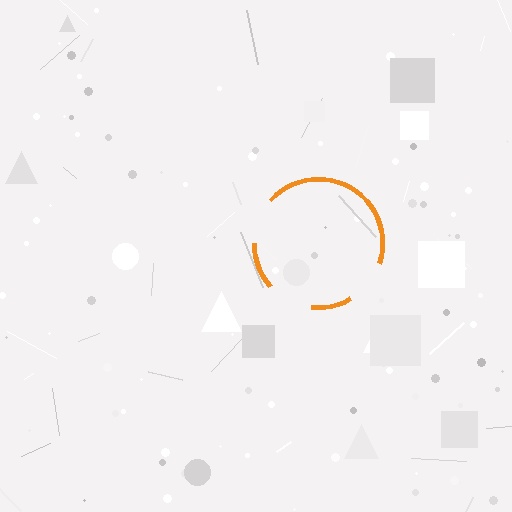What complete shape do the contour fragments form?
The contour fragments form a circle.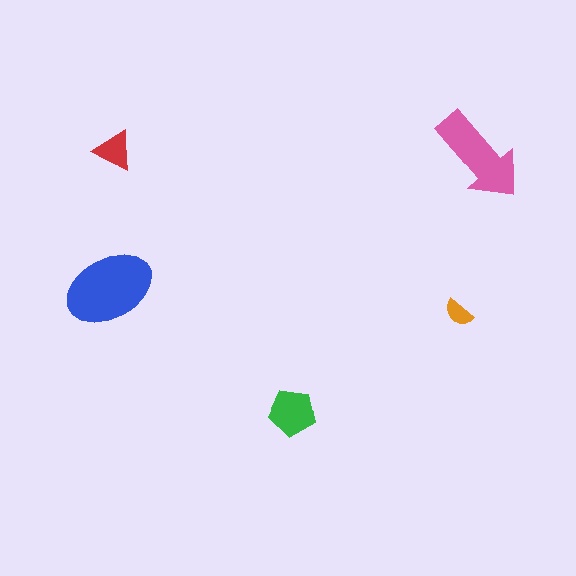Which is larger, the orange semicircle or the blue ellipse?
The blue ellipse.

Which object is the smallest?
The orange semicircle.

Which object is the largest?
The blue ellipse.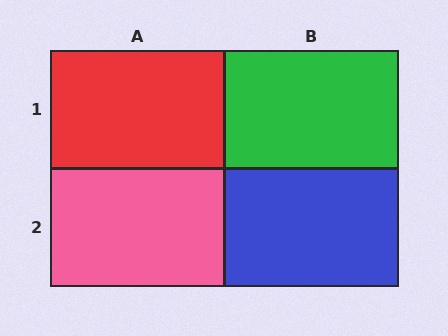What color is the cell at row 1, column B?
Green.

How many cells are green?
1 cell is green.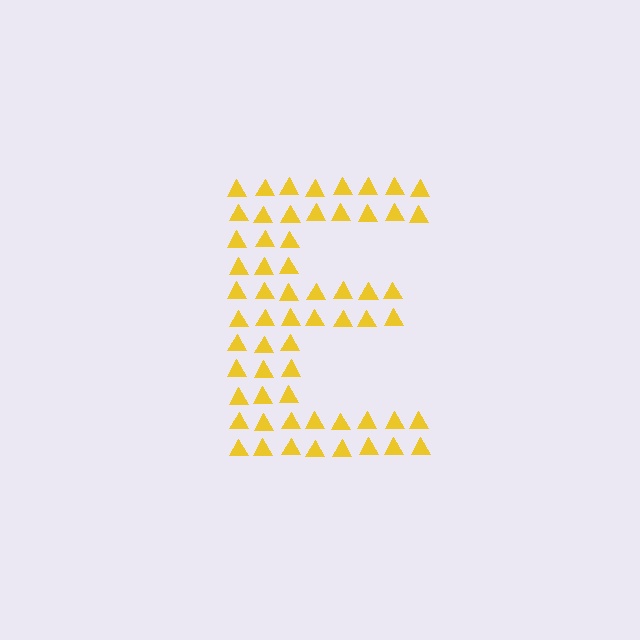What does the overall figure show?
The overall figure shows the letter E.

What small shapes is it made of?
It is made of small triangles.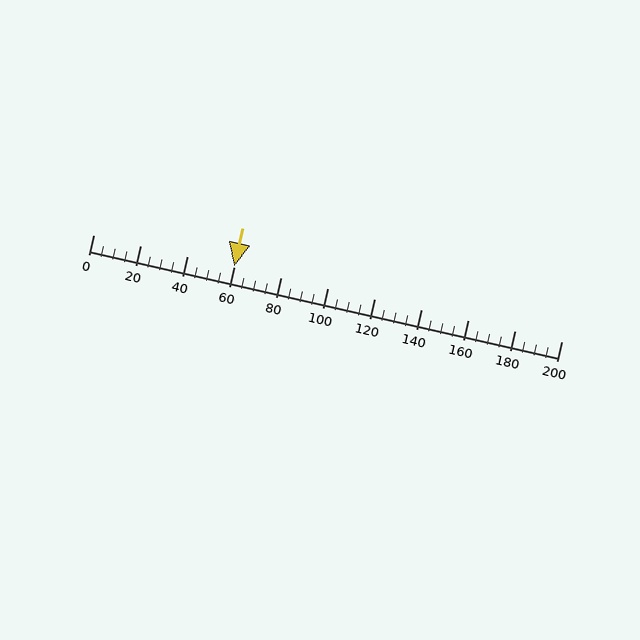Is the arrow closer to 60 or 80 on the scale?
The arrow is closer to 60.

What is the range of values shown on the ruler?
The ruler shows values from 0 to 200.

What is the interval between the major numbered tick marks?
The major tick marks are spaced 20 units apart.